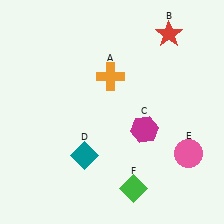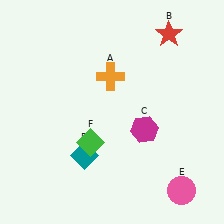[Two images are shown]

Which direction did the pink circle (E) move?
The pink circle (E) moved down.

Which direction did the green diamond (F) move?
The green diamond (F) moved up.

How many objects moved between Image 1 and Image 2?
2 objects moved between the two images.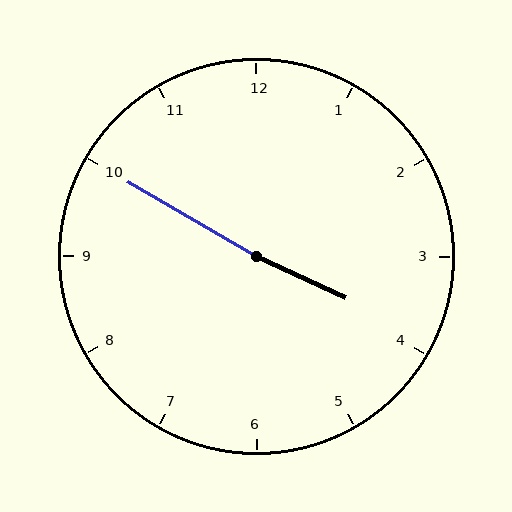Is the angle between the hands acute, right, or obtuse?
It is obtuse.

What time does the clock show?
3:50.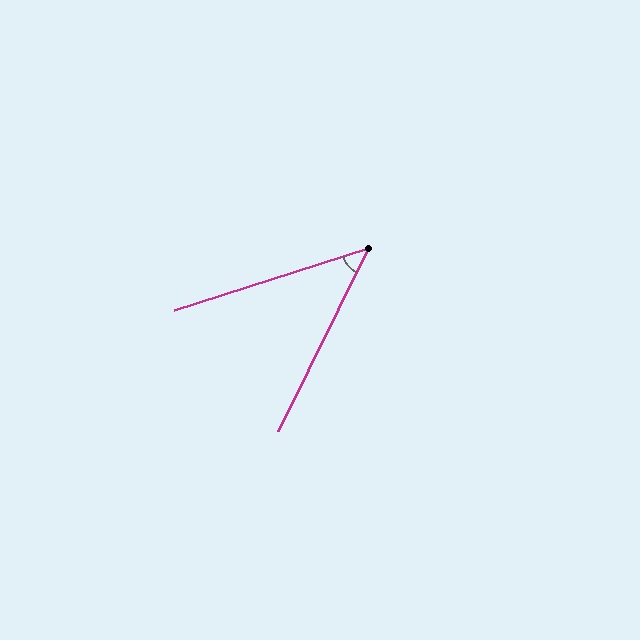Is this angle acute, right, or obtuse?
It is acute.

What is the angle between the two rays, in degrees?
Approximately 46 degrees.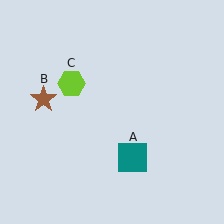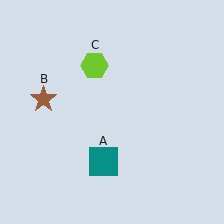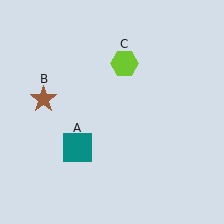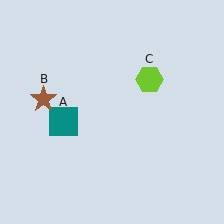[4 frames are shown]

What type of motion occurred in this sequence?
The teal square (object A), lime hexagon (object C) rotated clockwise around the center of the scene.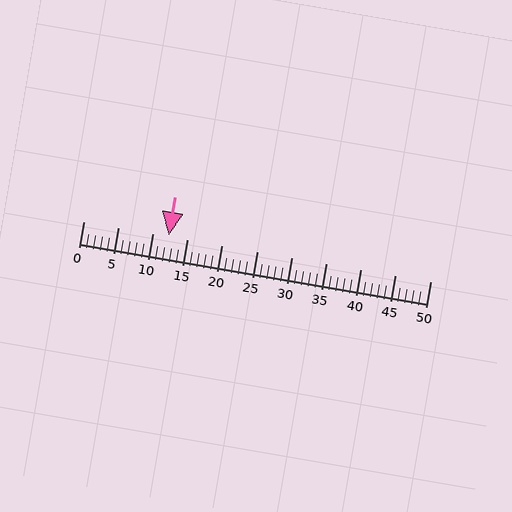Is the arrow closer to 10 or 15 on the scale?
The arrow is closer to 10.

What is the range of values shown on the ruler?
The ruler shows values from 0 to 50.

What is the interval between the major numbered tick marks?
The major tick marks are spaced 5 units apart.